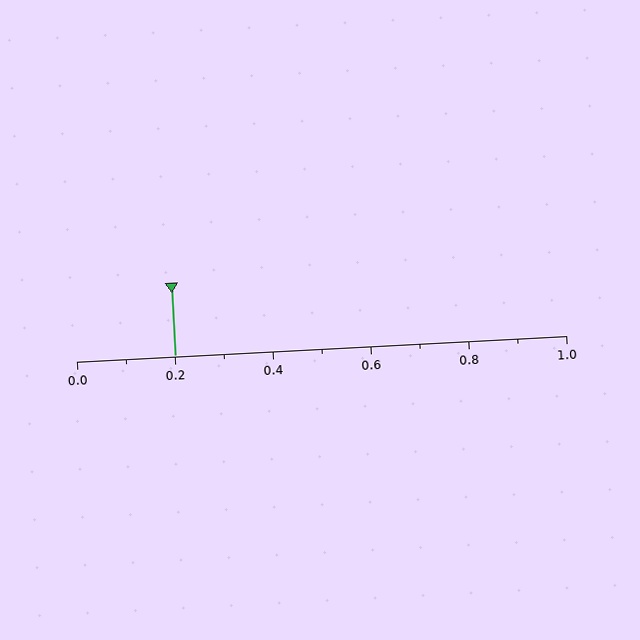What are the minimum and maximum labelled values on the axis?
The axis runs from 0.0 to 1.0.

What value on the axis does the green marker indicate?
The marker indicates approximately 0.2.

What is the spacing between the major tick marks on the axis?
The major ticks are spaced 0.2 apart.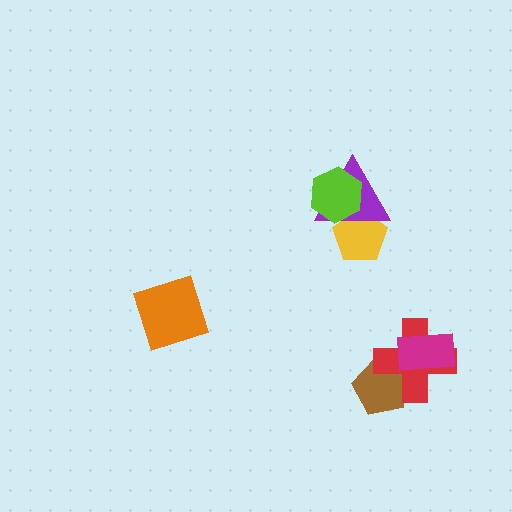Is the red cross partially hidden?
Yes, it is partially covered by another shape.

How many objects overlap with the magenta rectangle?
1 object overlaps with the magenta rectangle.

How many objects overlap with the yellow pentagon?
2 objects overlap with the yellow pentagon.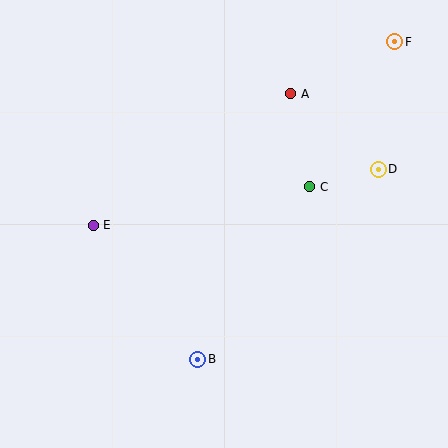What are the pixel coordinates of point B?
Point B is at (198, 359).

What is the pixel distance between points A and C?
The distance between A and C is 95 pixels.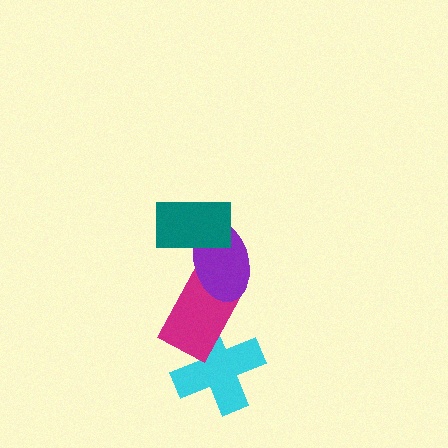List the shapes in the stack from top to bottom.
From top to bottom: the teal rectangle, the purple ellipse, the magenta rectangle, the cyan cross.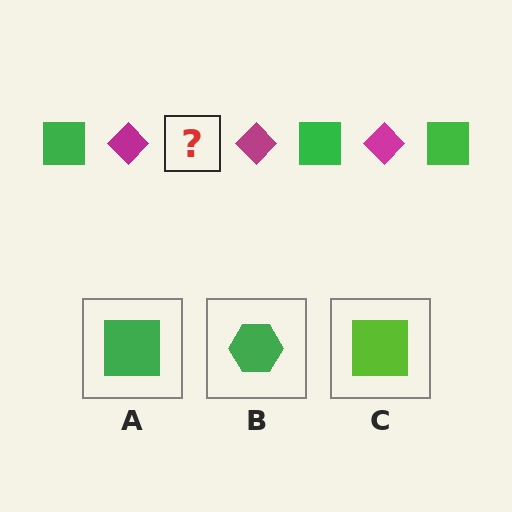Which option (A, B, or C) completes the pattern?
A.